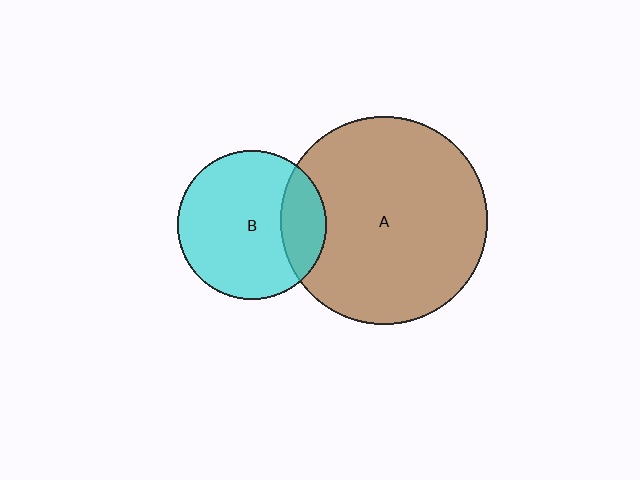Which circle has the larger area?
Circle A (brown).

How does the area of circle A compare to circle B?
Approximately 1.9 times.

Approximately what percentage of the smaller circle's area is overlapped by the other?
Approximately 20%.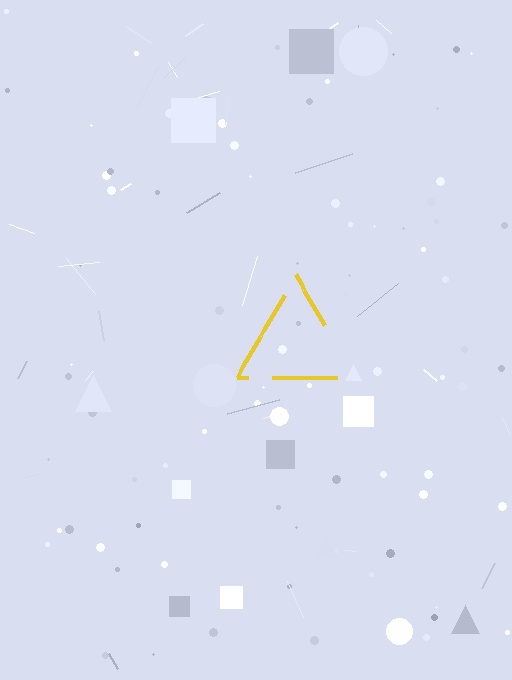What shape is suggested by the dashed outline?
The dashed outline suggests a triangle.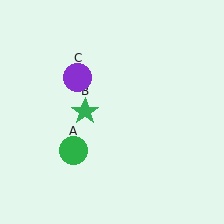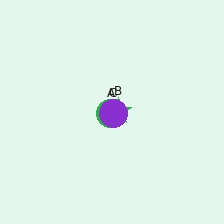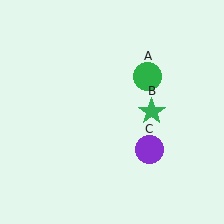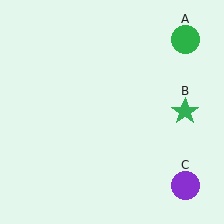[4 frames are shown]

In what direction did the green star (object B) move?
The green star (object B) moved right.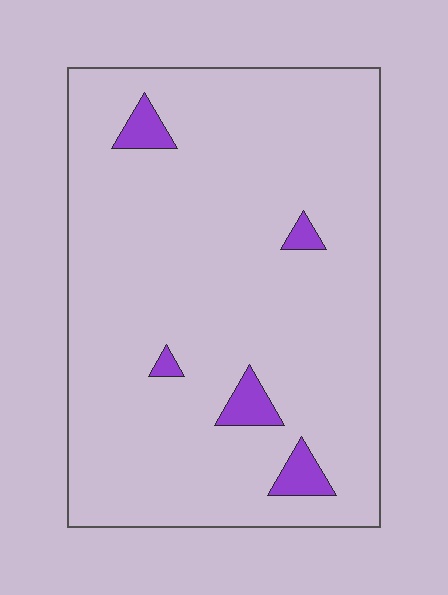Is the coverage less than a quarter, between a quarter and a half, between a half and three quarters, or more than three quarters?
Less than a quarter.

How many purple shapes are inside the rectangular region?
5.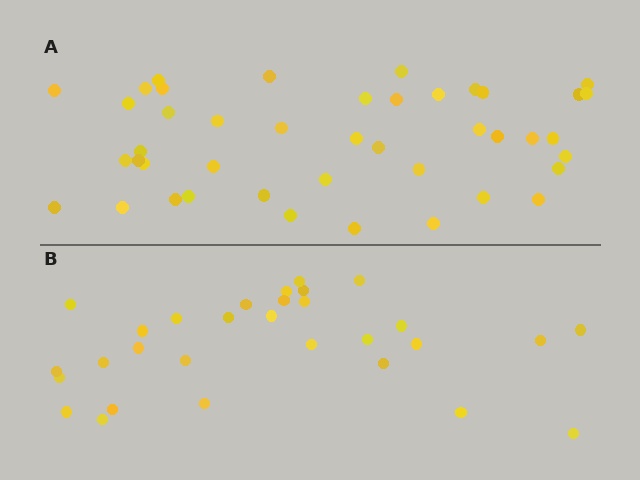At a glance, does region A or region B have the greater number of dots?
Region A (the top region) has more dots.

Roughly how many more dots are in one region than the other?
Region A has approximately 15 more dots than region B.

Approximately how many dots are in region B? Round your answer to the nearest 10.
About 30 dots.